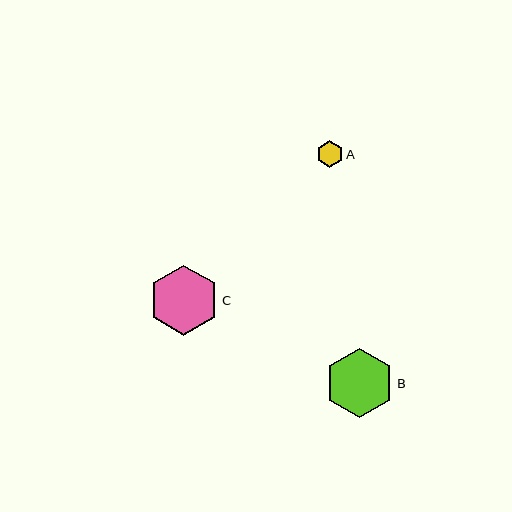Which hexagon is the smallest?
Hexagon A is the smallest with a size of approximately 27 pixels.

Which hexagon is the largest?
Hexagon C is the largest with a size of approximately 70 pixels.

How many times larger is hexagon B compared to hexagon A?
Hexagon B is approximately 2.6 times the size of hexagon A.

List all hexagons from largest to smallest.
From largest to smallest: C, B, A.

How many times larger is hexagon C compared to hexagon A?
Hexagon C is approximately 2.6 times the size of hexagon A.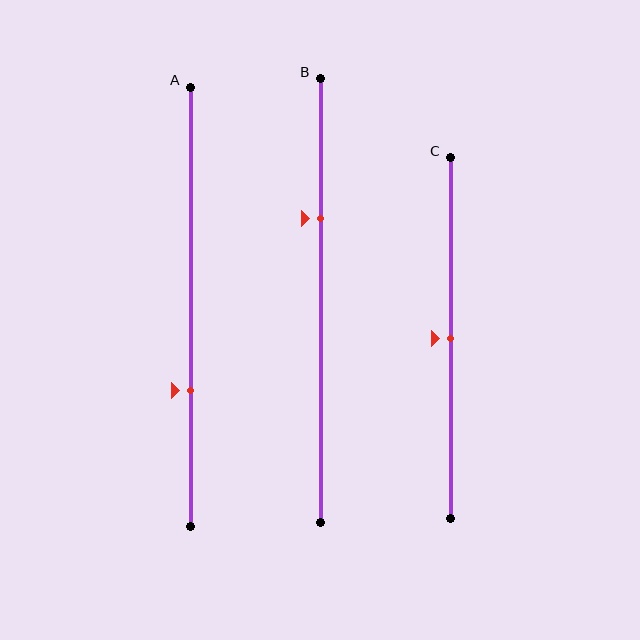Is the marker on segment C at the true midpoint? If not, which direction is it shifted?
Yes, the marker on segment C is at the true midpoint.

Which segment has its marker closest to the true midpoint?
Segment C has its marker closest to the true midpoint.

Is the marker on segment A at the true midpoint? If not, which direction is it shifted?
No, the marker on segment A is shifted downward by about 19% of the segment length.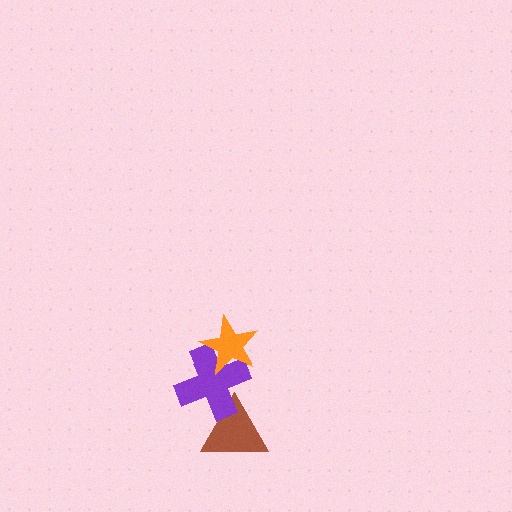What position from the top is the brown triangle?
The brown triangle is 3rd from the top.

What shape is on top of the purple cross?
The orange star is on top of the purple cross.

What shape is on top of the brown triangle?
The purple cross is on top of the brown triangle.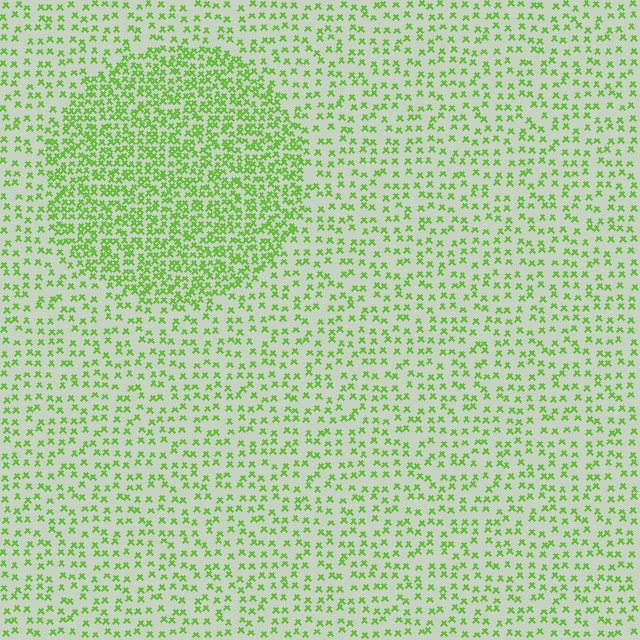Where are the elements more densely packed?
The elements are more densely packed inside the circle boundary.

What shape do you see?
I see a circle.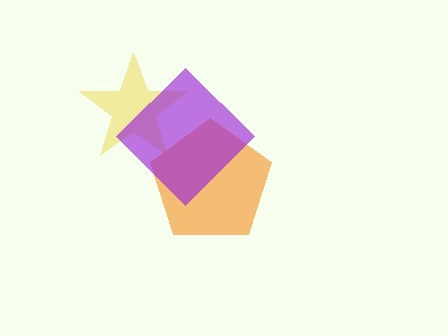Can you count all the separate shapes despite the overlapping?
Yes, there are 3 separate shapes.